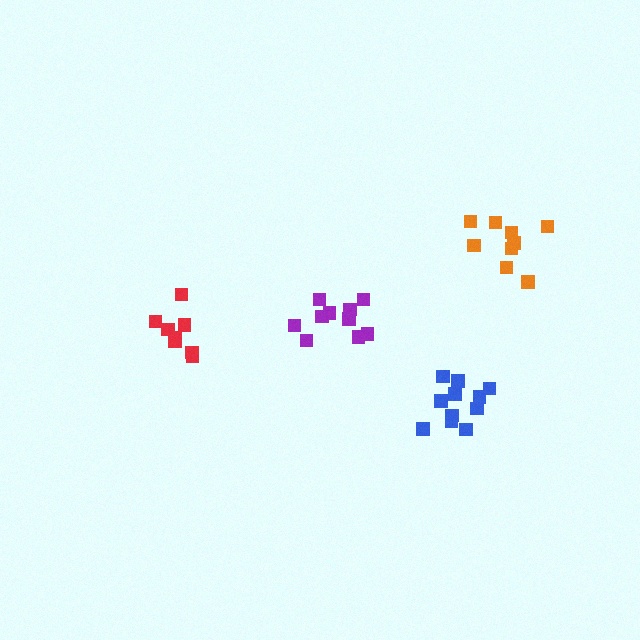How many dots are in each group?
Group 1: 8 dots, Group 2: 10 dots, Group 3: 11 dots, Group 4: 9 dots (38 total).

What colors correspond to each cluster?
The clusters are colored: red, purple, blue, orange.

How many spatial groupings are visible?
There are 4 spatial groupings.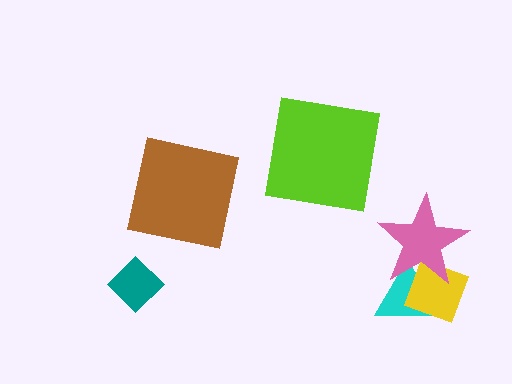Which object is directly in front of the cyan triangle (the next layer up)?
The yellow diamond is directly in front of the cyan triangle.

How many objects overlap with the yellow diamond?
2 objects overlap with the yellow diamond.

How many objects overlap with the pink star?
2 objects overlap with the pink star.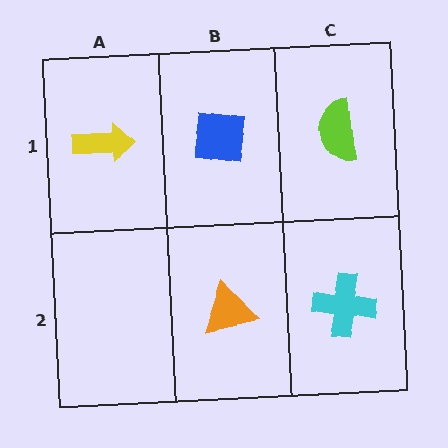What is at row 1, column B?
A blue square.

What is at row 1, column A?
A yellow arrow.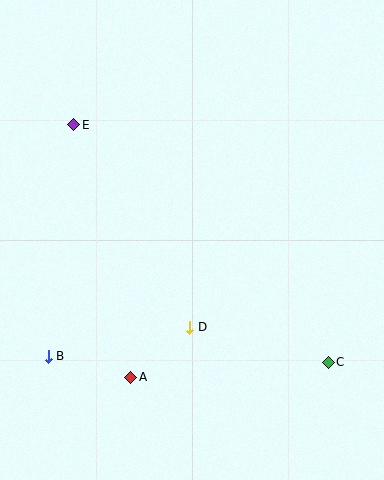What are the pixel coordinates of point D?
Point D is at (190, 327).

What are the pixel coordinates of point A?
Point A is at (131, 377).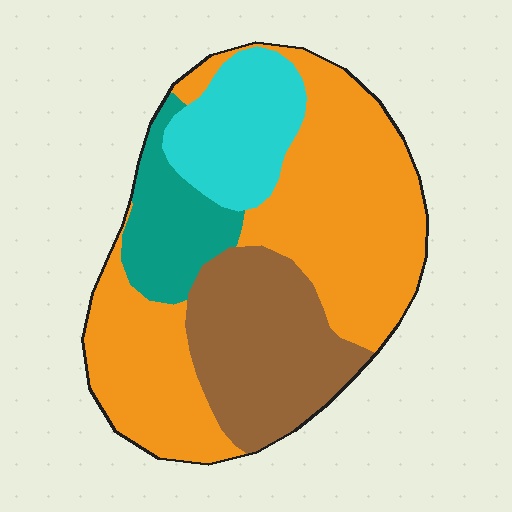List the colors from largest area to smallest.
From largest to smallest: orange, brown, cyan, teal.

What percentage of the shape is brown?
Brown covers about 25% of the shape.